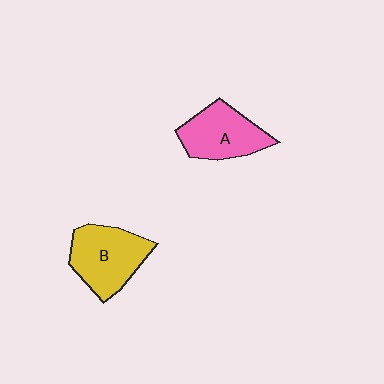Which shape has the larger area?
Shape B (yellow).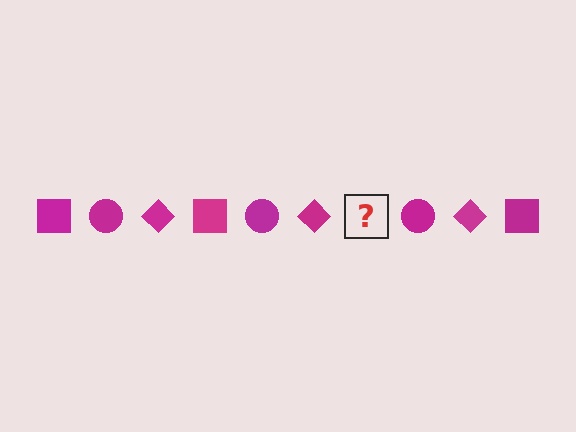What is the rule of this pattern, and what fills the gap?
The rule is that the pattern cycles through square, circle, diamond shapes in magenta. The gap should be filled with a magenta square.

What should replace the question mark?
The question mark should be replaced with a magenta square.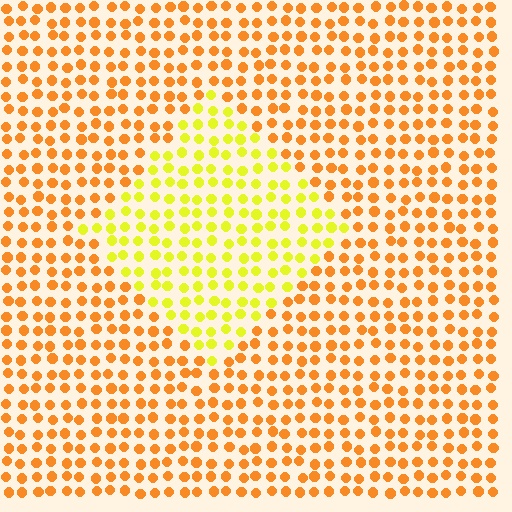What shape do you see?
I see a diamond.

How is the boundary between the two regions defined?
The boundary is defined purely by a slight shift in hue (about 37 degrees). Spacing, size, and orientation are identical on both sides.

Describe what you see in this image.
The image is filled with small orange elements in a uniform arrangement. A diamond-shaped region is visible where the elements are tinted to a slightly different hue, forming a subtle color boundary.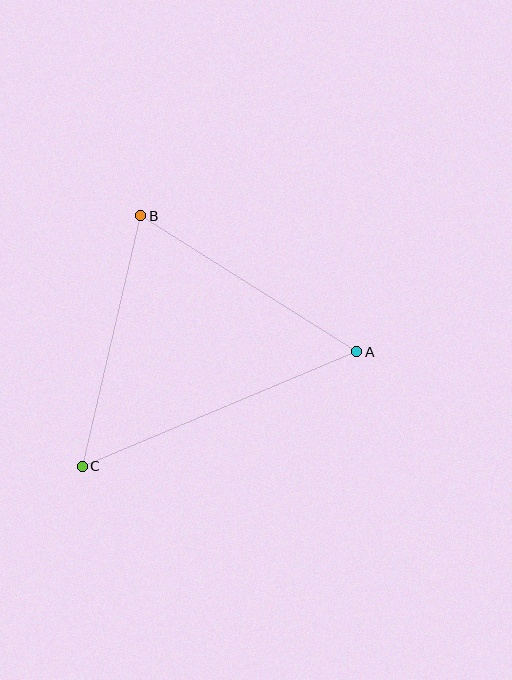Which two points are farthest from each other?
Points A and C are farthest from each other.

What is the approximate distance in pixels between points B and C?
The distance between B and C is approximately 257 pixels.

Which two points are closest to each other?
Points A and B are closest to each other.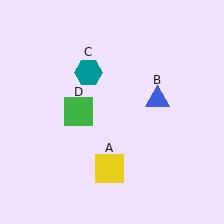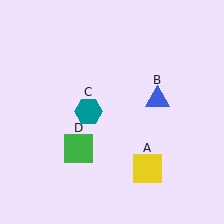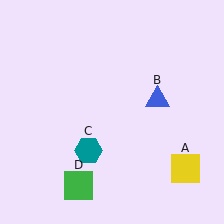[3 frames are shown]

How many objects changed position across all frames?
3 objects changed position: yellow square (object A), teal hexagon (object C), green square (object D).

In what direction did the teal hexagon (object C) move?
The teal hexagon (object C) moved down.